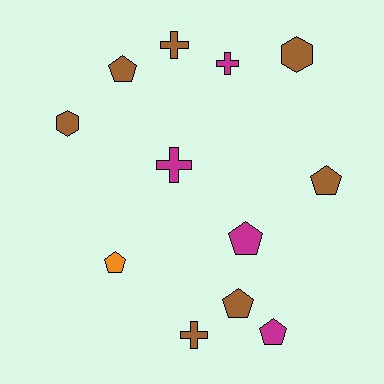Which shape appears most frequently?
Pentagon, with 6 objects.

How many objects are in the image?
There are 12 objects.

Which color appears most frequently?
Brown, with 7 objects.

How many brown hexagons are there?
There are 2 brown hexagons.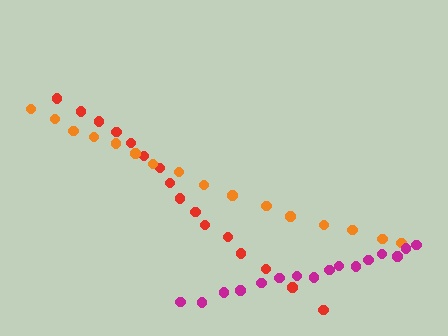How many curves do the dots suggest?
There are 3 distinct paths.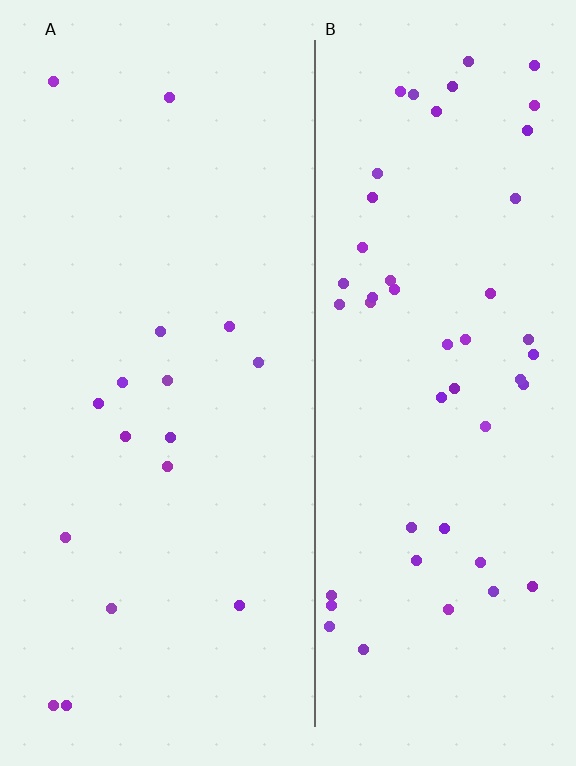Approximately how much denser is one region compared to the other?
Approximately 3.0× — region B over region A.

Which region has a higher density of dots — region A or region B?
B (the right).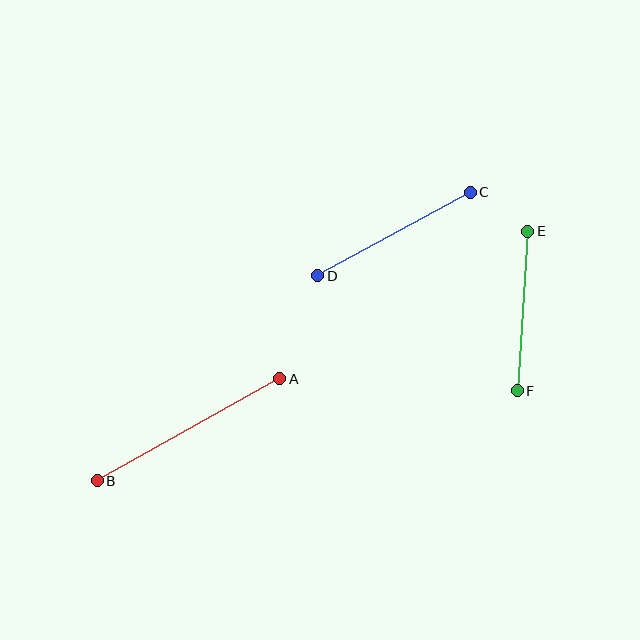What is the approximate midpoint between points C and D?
The midpoint is at approximately (394, 234) pixels.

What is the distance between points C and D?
The distance is approximately 174 pixels.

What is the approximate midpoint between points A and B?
The midpoint is at approximately (189, 430) pixels.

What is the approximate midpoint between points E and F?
The midpoint is at approximately (523, 311) pixels.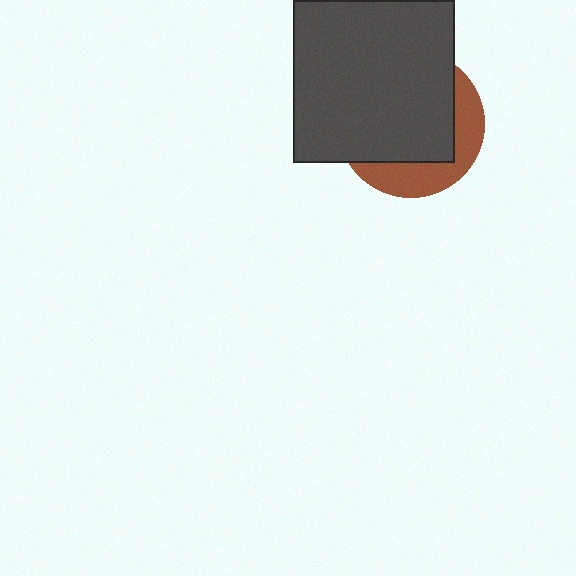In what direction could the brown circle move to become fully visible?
The brown circle could move toward the lower-right. That would shift it out from behind the dark gray square entirely.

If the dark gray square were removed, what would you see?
You would see the complete brown circle.